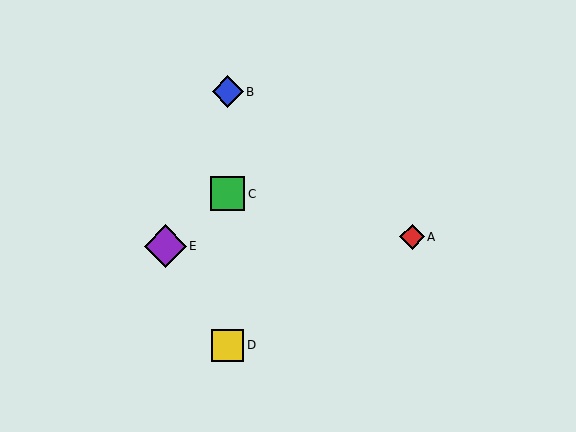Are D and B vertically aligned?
Yes, both are at x≈228.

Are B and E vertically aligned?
No, B is at x≈228 and E is at x≈165.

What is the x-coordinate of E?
Object E is at x≈165.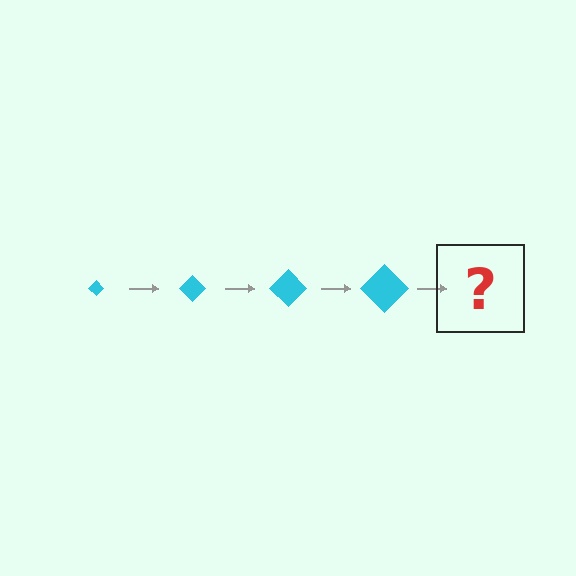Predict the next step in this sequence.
The next step is a cyan diamond, larger than the previous one.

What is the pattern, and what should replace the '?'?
The pattern is that the diamond gets progressively larger each step. The '?' should be a cyan diamond, larger than the previous one.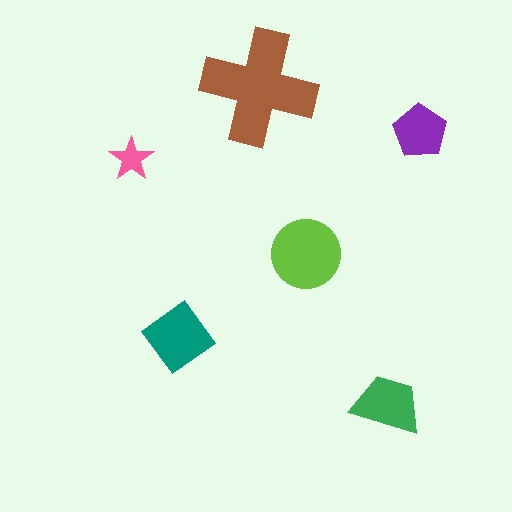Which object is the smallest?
The pink star.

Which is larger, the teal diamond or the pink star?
The teal diamond.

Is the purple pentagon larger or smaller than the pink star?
Larger.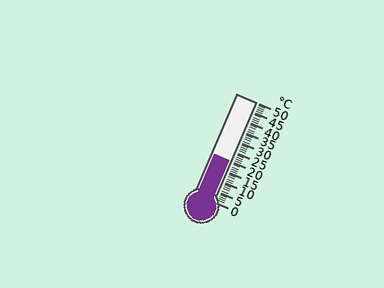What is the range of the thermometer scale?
The thermometer scale ranges from 0°C to 50°C.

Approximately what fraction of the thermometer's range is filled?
The thermometer is filled to approximately 40% of its range.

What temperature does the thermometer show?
The thermometer shows approximately 20°C.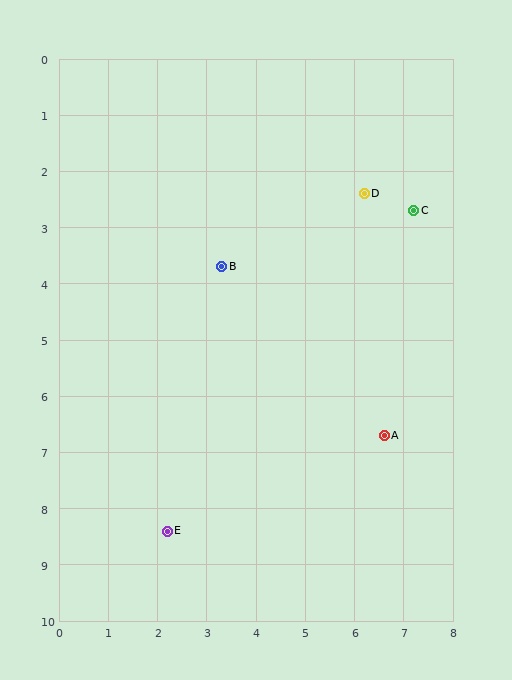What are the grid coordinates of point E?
Point E is at approximately (2.2, 8.4).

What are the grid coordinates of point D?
Point D is at approximately (6.2, 2.4).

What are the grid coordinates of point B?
Point B is at approximately (3.3, 3.7).